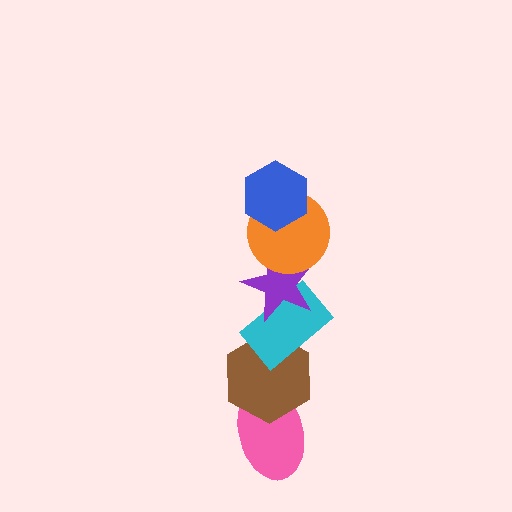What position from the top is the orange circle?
The orange circle is 2nd from the top.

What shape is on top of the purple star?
The orange circle is on top of the purple star.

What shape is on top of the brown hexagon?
The cyan rectangle is on top of the brown hexagon.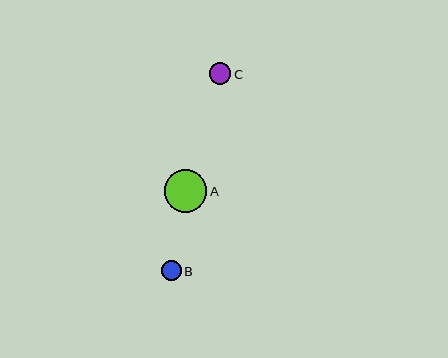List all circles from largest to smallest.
From largest to smallest: A, C, B.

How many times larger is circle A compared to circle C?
Circle A is approximately 2.0 times the size of circle C.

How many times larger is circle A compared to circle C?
Circle A is approximately 2.0 times the size of circle C.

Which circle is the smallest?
Circle B is the smallest with a size of approximately 20 pixels.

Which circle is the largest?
Circle A is the largest with a size of approximately 43 pixels.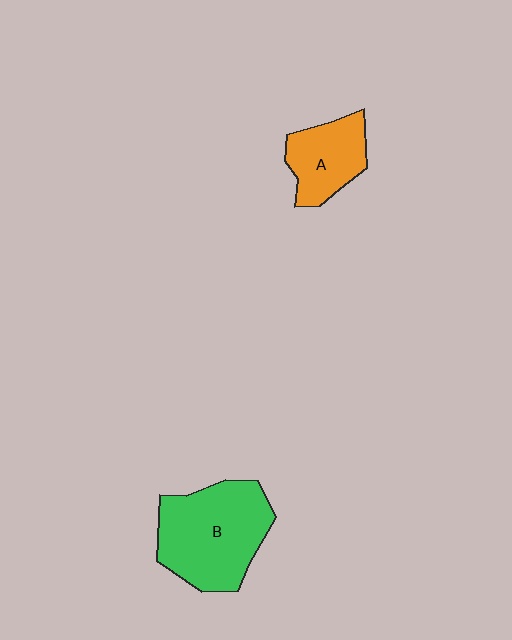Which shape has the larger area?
Shape B (green).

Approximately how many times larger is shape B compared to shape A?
Approximately 1.8 times.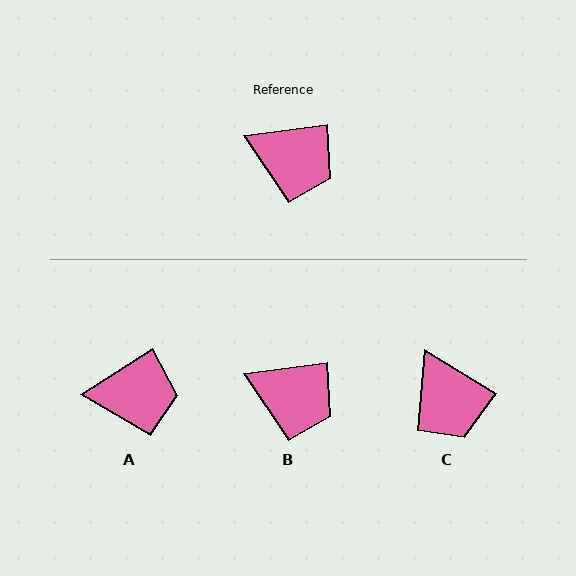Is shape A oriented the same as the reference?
No, it is off by about 26 degrees.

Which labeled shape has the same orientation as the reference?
B.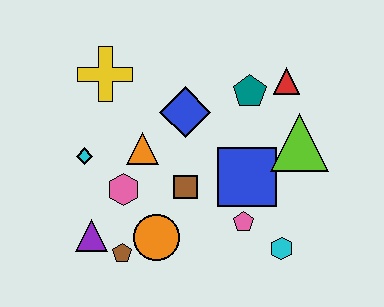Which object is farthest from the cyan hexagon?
The yellow cross is farthest from the cyan hexagon.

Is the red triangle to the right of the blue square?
Yes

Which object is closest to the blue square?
The pink pentagon is closest to the blue square.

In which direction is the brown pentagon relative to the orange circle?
The brown pentagon is to the left of the orange circle.